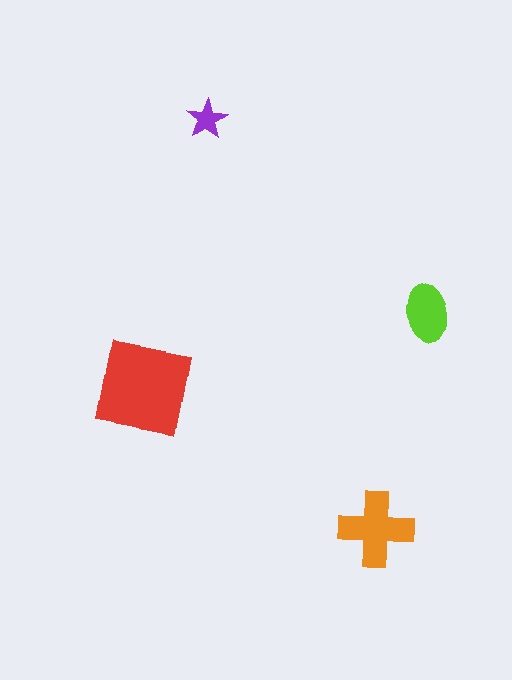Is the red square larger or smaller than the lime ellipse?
Larger.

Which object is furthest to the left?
The red square is leftmost.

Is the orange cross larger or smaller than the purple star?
Larger.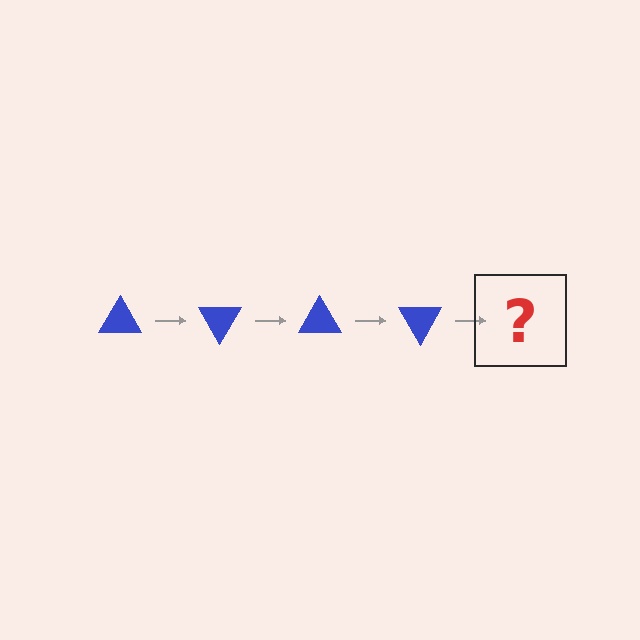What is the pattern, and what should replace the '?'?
The pattern is that the triangle rotates 60 degrees each step. The '?' should be a blue triangle rotated 240 degrees.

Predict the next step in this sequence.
The next step is a blue triangle rotated 240 degrees.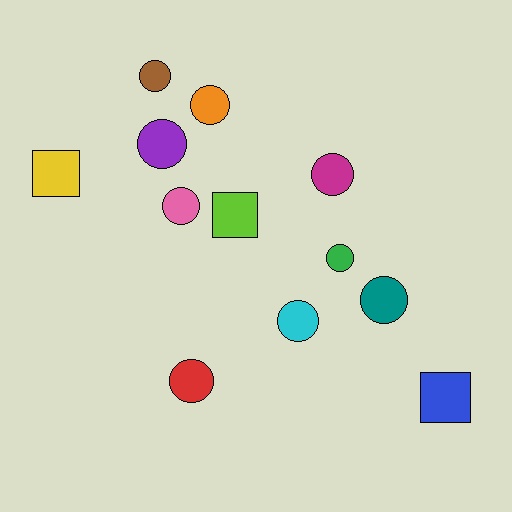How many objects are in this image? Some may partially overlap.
There are 12 objects.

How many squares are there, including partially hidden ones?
There are 3 squares.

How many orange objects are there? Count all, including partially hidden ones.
There is 1 orange object.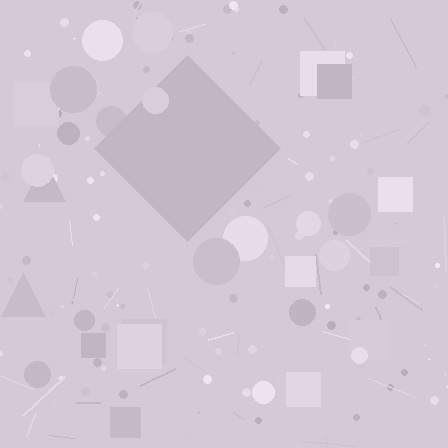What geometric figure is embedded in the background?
A diamond is embedded in the background.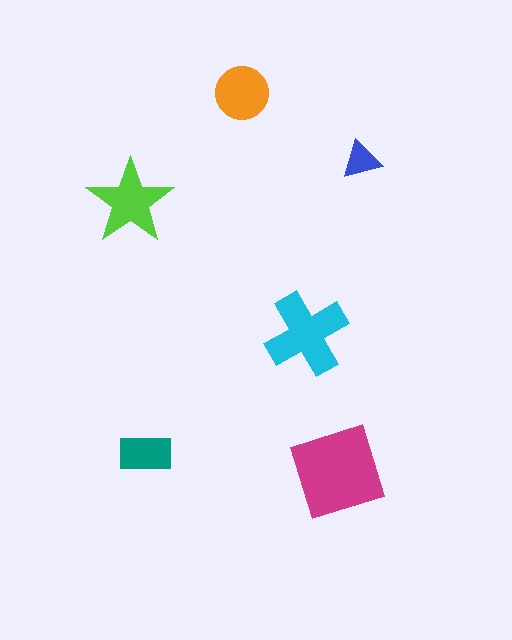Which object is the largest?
The magenta diamond.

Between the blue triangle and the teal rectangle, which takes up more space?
The teal rectangle.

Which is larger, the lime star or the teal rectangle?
The lime star.